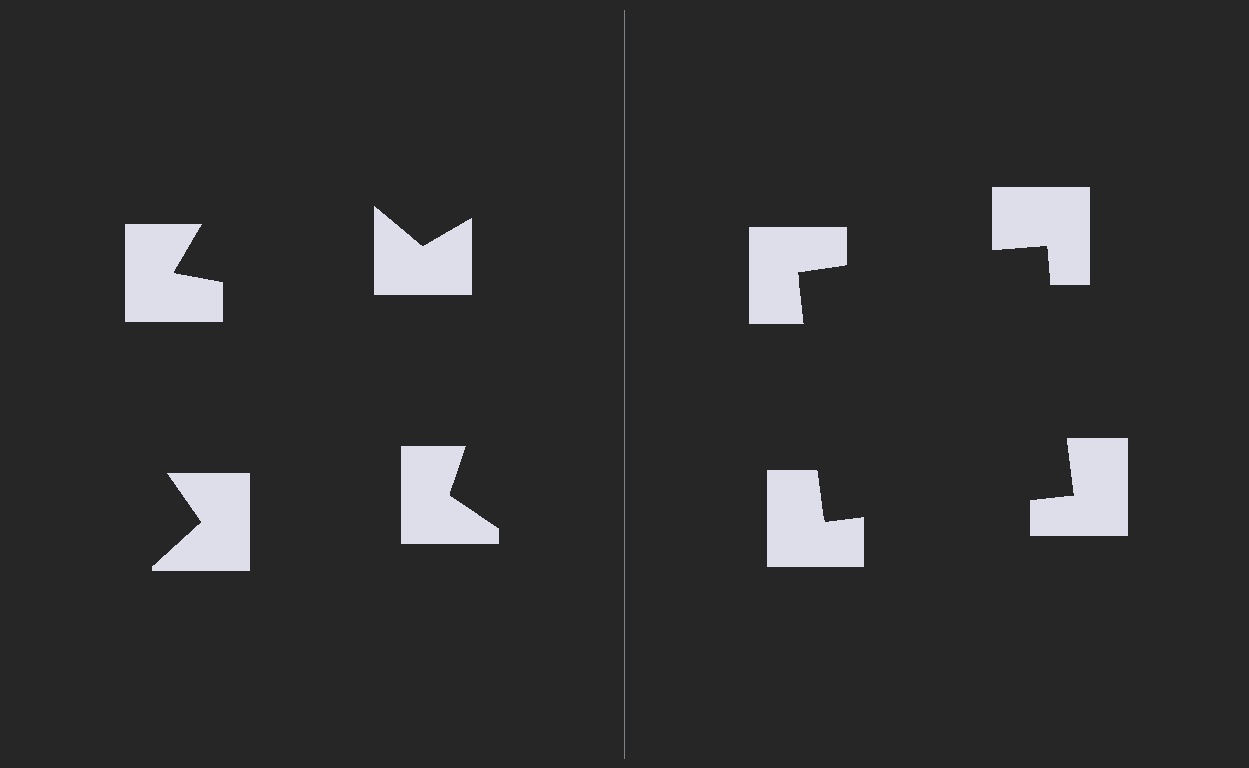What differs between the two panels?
The notched squares are positioned identically on both sides; only the wedge orientations differ. On the right they align to a square; on the left they are misaligned.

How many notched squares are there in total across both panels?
8 — 4 on each side.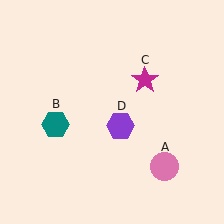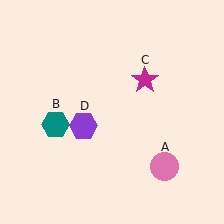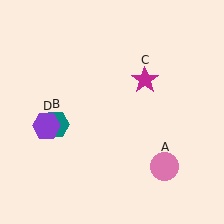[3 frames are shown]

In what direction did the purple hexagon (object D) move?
The purple hexagon (object D) moved left.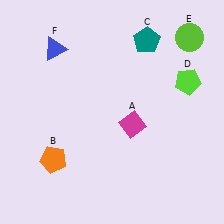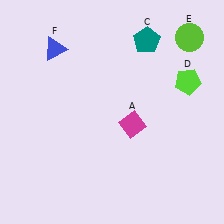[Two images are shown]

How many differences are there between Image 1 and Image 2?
There is 1 difference between the two images.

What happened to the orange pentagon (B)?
The orange pentagon (B) was removed in Image 2. It was in the bottom-left area of Image 1.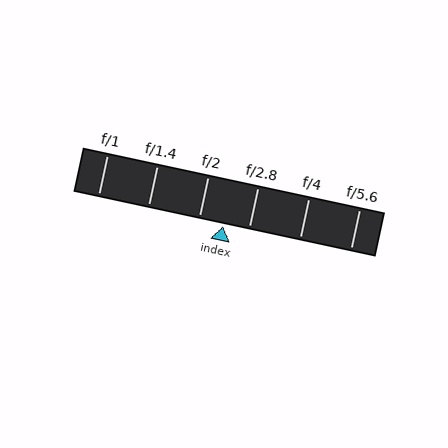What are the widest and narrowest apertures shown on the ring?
The widest aperture shown is f/1 and the narrowest is f/5.6.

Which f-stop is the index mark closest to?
The index mark is closest to f/2.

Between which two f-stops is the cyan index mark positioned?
The index mark is between f/2 and f/2.8.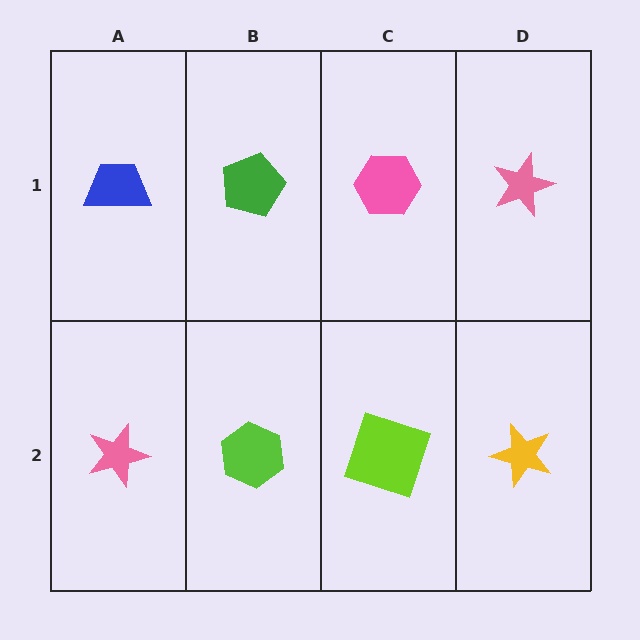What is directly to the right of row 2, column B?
A lime square.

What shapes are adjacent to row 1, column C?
A lime square (row 2, column C), a green pentagon (row 1, column B), a pink star (row 1, column D).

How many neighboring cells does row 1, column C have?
3.